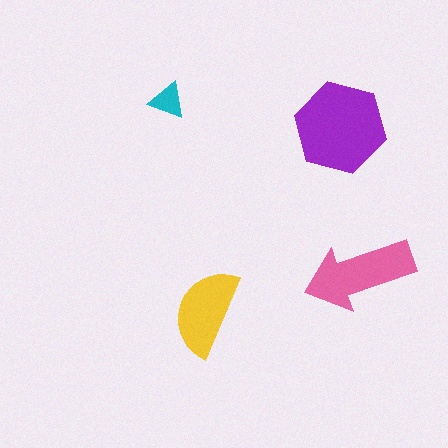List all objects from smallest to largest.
The cyan triangle, the yellow semicircle, the pink arrow, the purple hexagon.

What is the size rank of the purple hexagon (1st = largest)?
1st.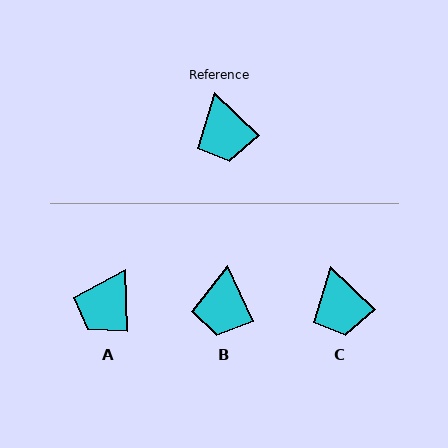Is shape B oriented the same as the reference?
No, it is off by about 21 degrees.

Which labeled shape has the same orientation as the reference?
C.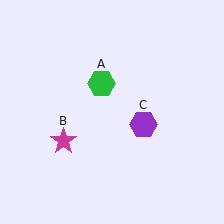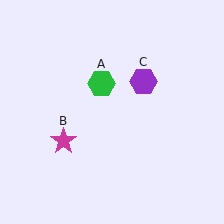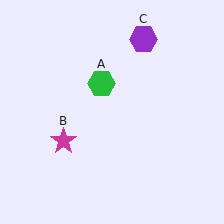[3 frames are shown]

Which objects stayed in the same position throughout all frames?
Green hexagon (object A) and magenta star (object B) remained stationary.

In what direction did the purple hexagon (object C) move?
The purple hexagon (object C) moved up.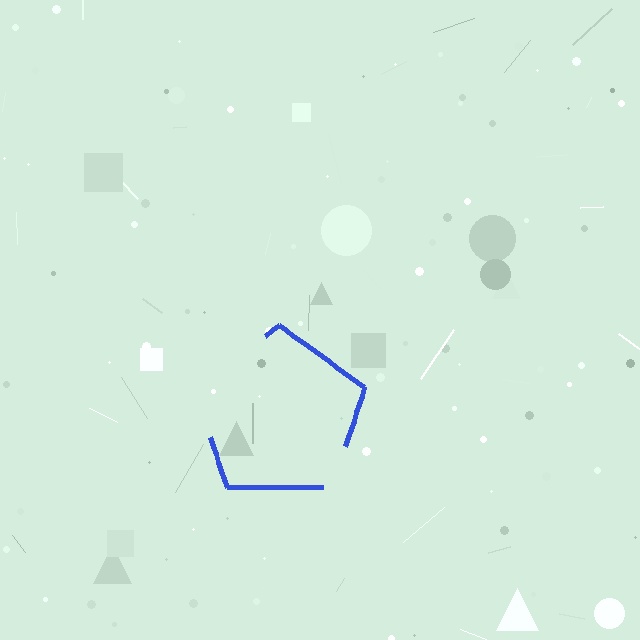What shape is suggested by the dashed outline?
The dashed outline suggests a pentagon.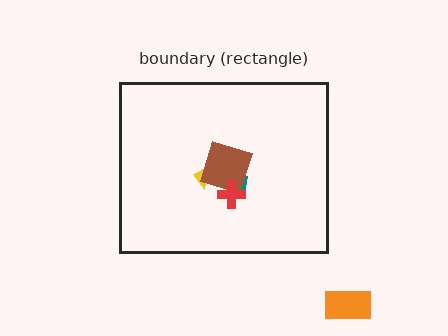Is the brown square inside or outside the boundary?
Inside.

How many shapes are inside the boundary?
4 inside, 1 outside.